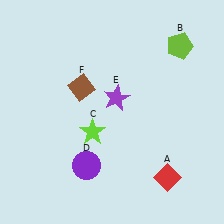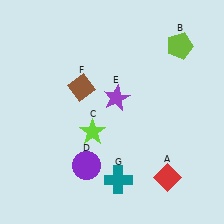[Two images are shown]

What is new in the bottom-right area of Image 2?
A teal cross (G) was added in the bottom-right area of Image 2.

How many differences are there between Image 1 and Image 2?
There is 1 difference between the two images.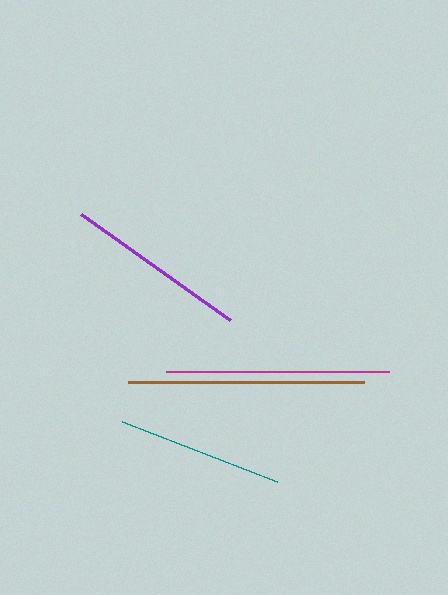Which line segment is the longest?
The brown line is the longest at approximately 237 pixels.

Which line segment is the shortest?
The teal line is the shortest at approximately 167 pixels.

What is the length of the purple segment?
The purple segment is approximately 183 pixels long.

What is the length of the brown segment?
The brown segment is approximately 237 pixels long.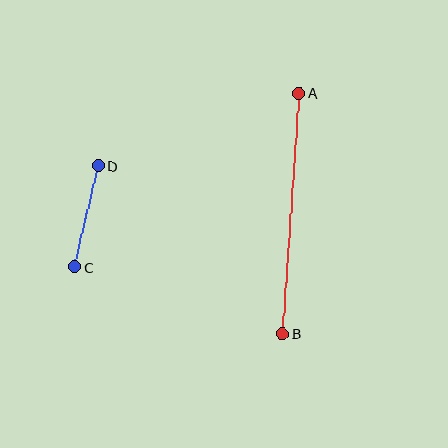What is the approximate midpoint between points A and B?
The midpoint is at approximately (291, 213) pixels.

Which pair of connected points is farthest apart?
Points A and B are farthest apart.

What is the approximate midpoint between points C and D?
The midpoint is at approximately (87, 216) pixels.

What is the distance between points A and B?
The distance is approximately 241 pixels.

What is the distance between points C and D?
The distance is approximately 104 pixels.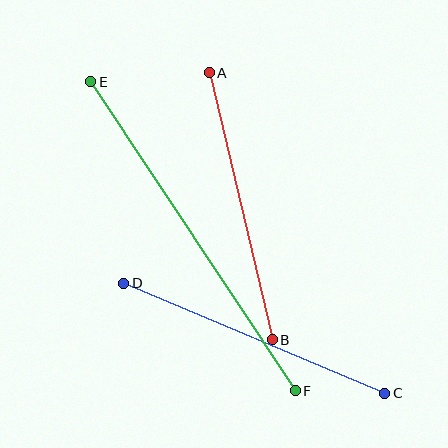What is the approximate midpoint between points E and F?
The midpoint is at approximately (193, 236) pixels.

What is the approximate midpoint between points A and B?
The midpoint is at approximately (241, 206) pixels.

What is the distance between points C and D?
The distance is approximately 283 pixels.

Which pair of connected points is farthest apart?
Points E and F are farthest apart.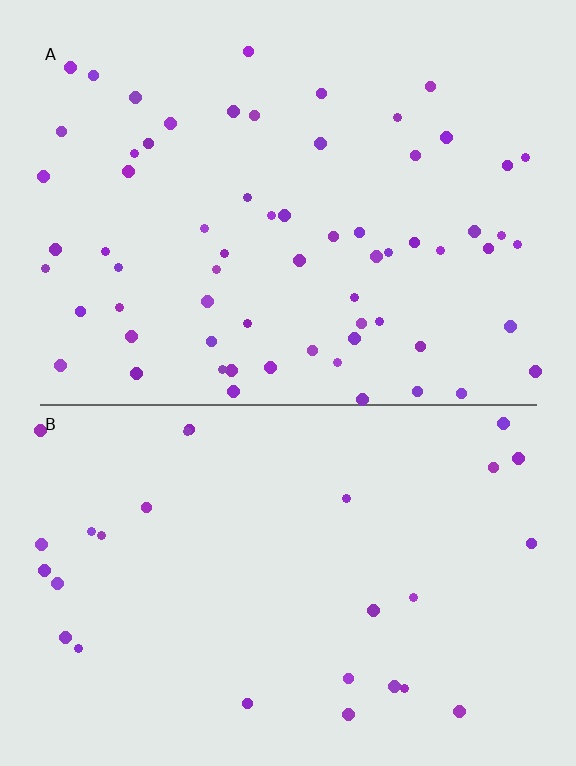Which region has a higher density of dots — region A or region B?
A (the top).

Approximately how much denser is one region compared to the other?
Approximately 2.4× — region A over region B.